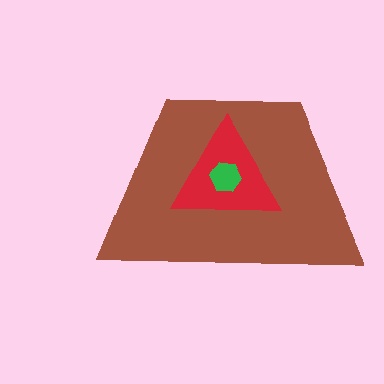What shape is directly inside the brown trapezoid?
The red triangle.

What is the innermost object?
The green hexagon.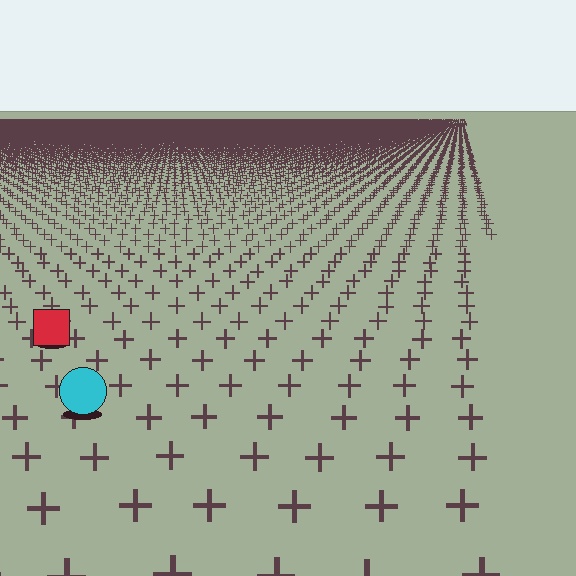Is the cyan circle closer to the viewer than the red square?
Yes. The cyan circle is closer — you can tell from the texture gradient: the ground texture is coarser near it.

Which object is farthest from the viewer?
The red square is farthest from the viewer. It appears smaller and the ground texture around it is denser.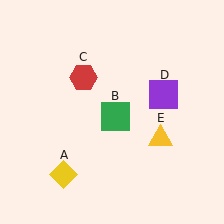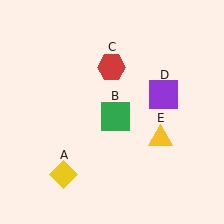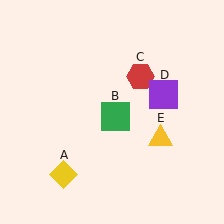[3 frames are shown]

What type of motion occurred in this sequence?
The red hexagon (object C) rotated clockwise around the center of the scene.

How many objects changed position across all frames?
1 object changed position: red hexagon (object C).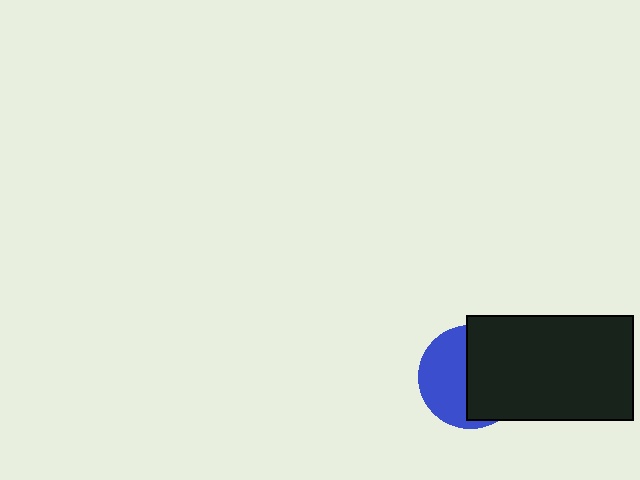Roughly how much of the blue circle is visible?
About half of it is visible (roughly 46%).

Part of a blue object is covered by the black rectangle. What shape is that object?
It is a circle.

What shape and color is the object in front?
The object in front is a black rectangle.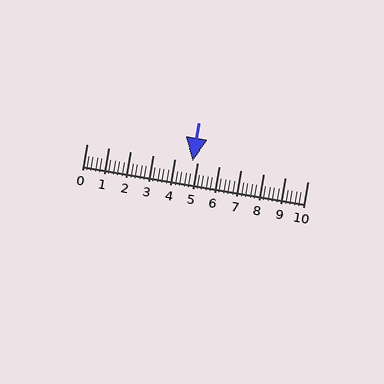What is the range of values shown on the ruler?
The ruler shows values from 0 to 10.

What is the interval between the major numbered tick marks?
The major tick marks are spaced 1 units apart.